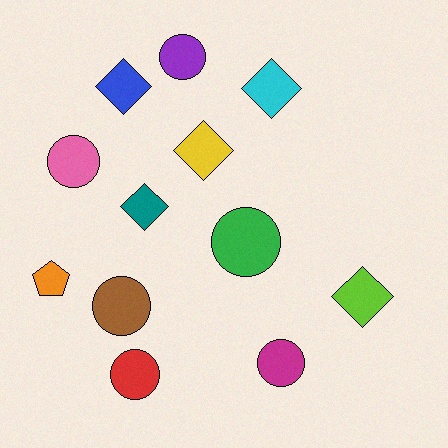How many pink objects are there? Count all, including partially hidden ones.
There is 1 pink object.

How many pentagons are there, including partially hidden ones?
There is 1 pentagon.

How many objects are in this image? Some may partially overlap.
There are 12 objects.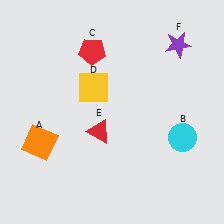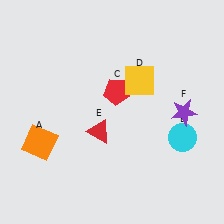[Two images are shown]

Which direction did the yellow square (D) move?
The yellow square (D) moved right.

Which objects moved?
The objects that moved are: the red pentagon (C), the yellow square (D), the purple star (F).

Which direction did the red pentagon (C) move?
The red pentagon (C) moved down.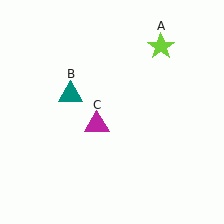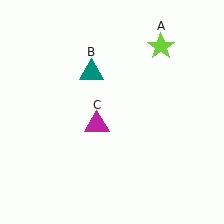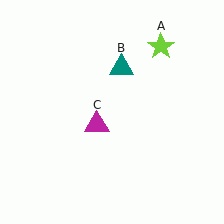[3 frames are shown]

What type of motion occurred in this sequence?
The teal triangle (object B) rotated clockwise around the center of the scene.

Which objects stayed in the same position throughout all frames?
Lime star (object A) and magenta triangle (object C) remained stationary.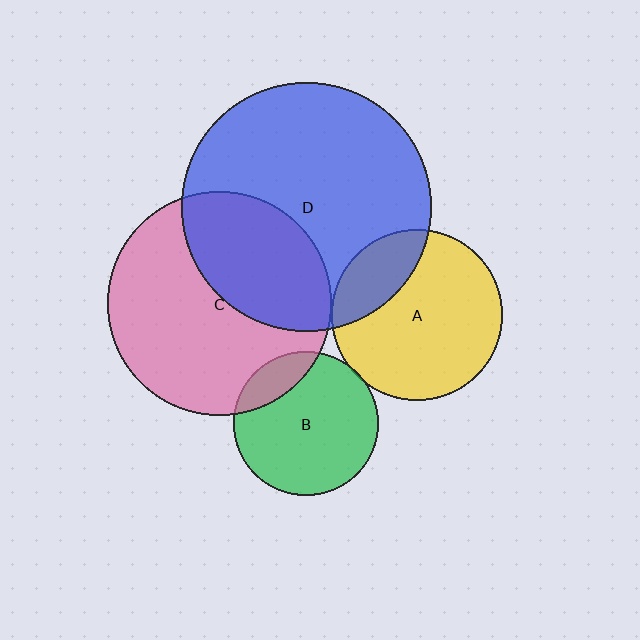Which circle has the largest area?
Circle D (blue).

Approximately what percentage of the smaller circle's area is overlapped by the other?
Approximately 5%.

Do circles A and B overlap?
Yes.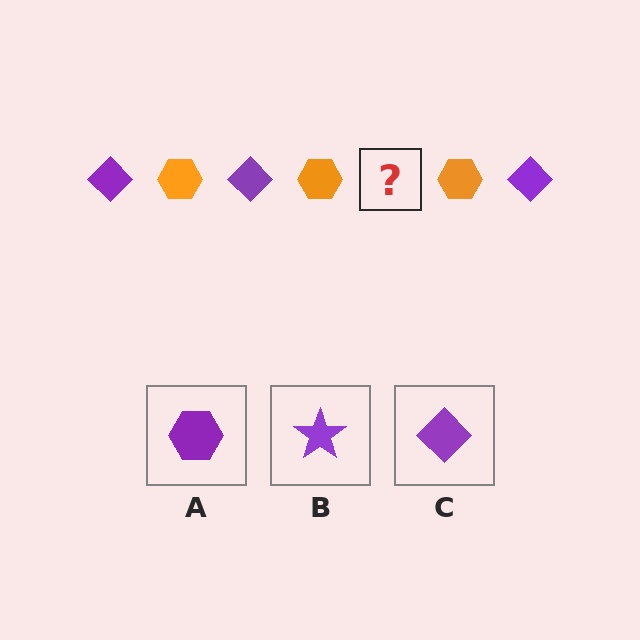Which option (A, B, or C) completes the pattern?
C.